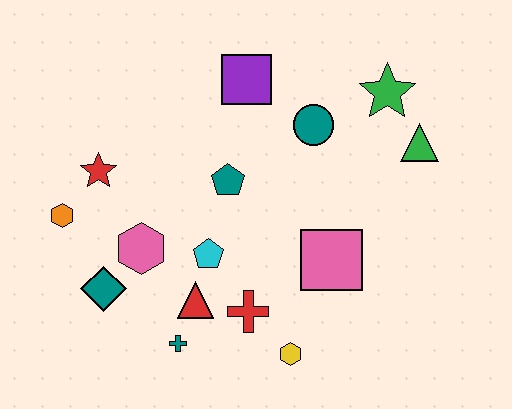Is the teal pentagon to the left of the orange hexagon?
No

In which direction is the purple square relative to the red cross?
The purple square is above the red cross.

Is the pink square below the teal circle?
Yes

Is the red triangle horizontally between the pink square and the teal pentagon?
No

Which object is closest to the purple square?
The teal circle is closest to the purple square.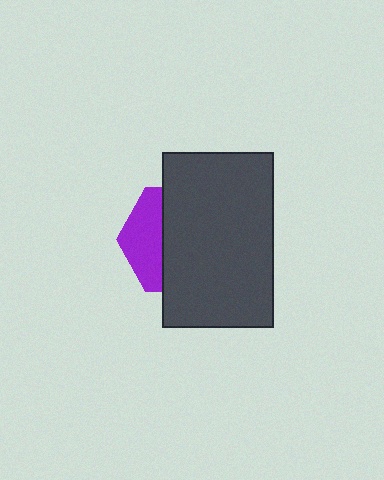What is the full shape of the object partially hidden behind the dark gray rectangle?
The partially hidden object is a purple hexagon.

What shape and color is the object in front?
The object in front is a dark gray rectangle.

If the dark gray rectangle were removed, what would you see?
You would see the complete purple hexagon.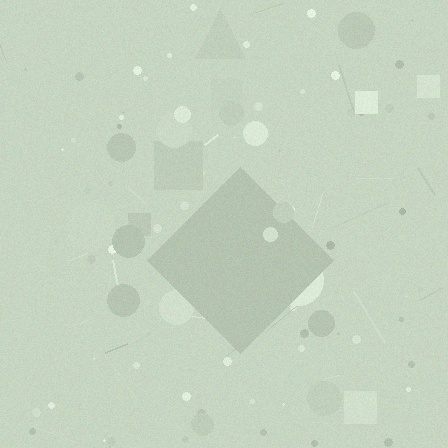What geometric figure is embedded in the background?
A diamond is embedded in the background.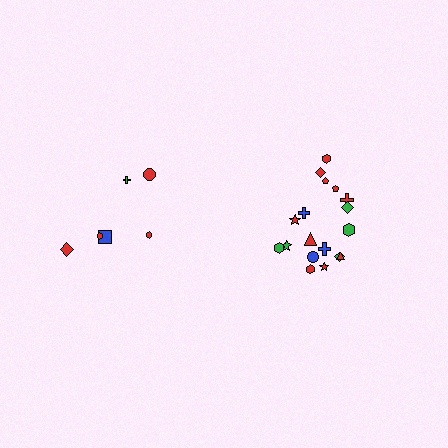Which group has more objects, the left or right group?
The right group.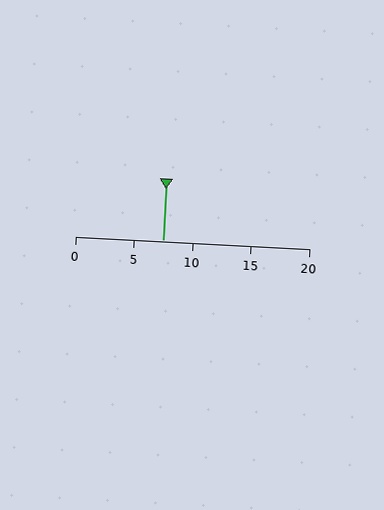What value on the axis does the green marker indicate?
The marker indicates approximately 7.5.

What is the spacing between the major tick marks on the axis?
The major ticks are spaced 5 apart.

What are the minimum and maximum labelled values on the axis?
The axis runs from 0 to 20.